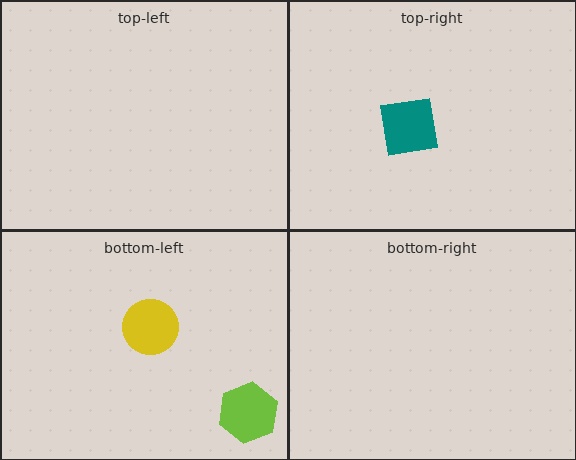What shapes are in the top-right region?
The teal square.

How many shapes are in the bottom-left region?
2.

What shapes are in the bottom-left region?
The lime hexagon, the yellow circle.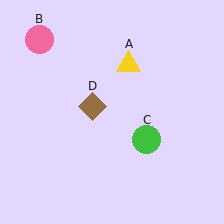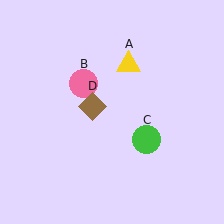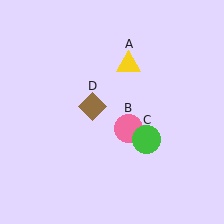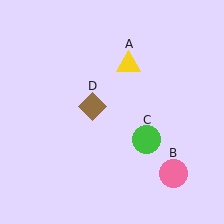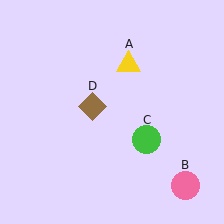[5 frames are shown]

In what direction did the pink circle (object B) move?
The pink circle (object B) moved down and to the right.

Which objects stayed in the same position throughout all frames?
Yellow triangle (object A) and green circle (object C) and brown diamond (object D) remained stationary.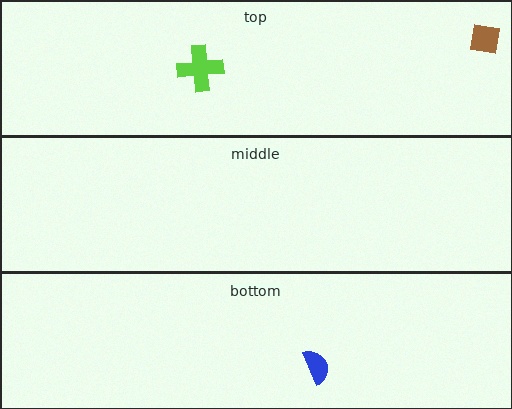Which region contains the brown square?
The top region.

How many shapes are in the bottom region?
1.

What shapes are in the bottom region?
The blue semicircle.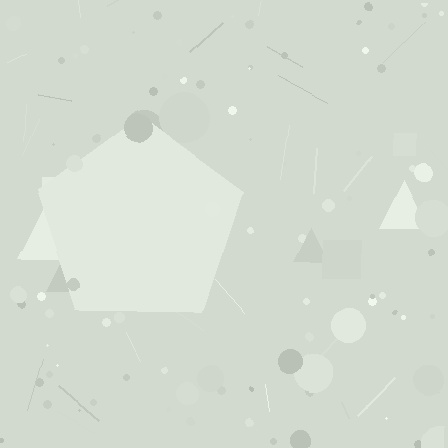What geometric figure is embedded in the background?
A pentagon is embedded in the background.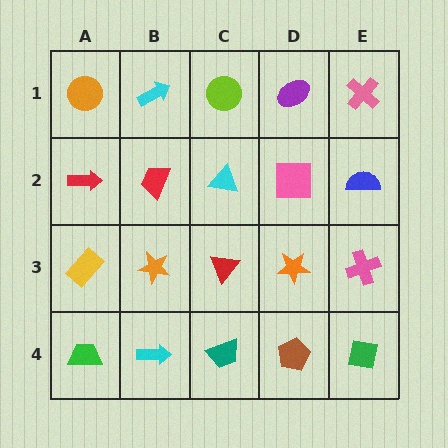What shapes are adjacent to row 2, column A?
An orange circle (row 1, column A), a yellow rectangle (row 3, column A), a red trapezoid (row 2, column B).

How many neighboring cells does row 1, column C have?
3.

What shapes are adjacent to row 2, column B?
A cyan arrow (row 1, column B), an orange star (row 3, column B), a red arrow (row 2, column A), a cyan triangle (row 2, column C).